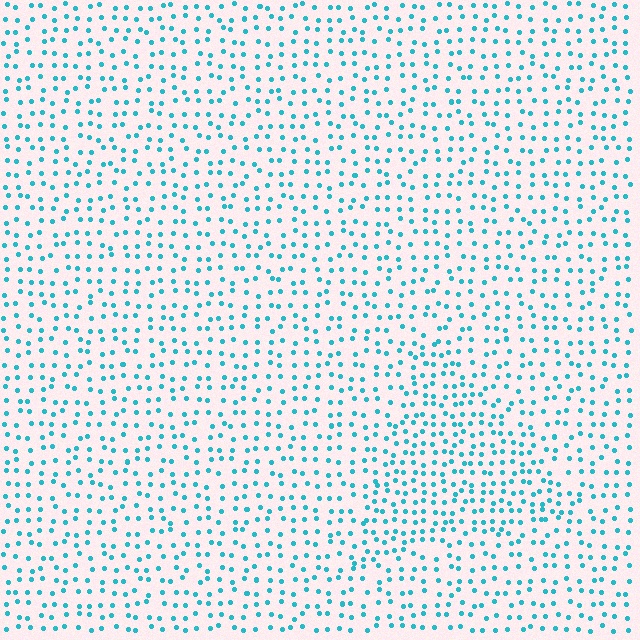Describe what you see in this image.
The image contains small cyan elements arranged at two different densities. A triangle-shaped region is visible where the elements are more densely packed than the surrounding area.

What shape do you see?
I see a triangle.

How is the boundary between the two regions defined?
The boundary is defined by a change in element density (approximately 1.5x ratio). All elements are the same color, size, and shape.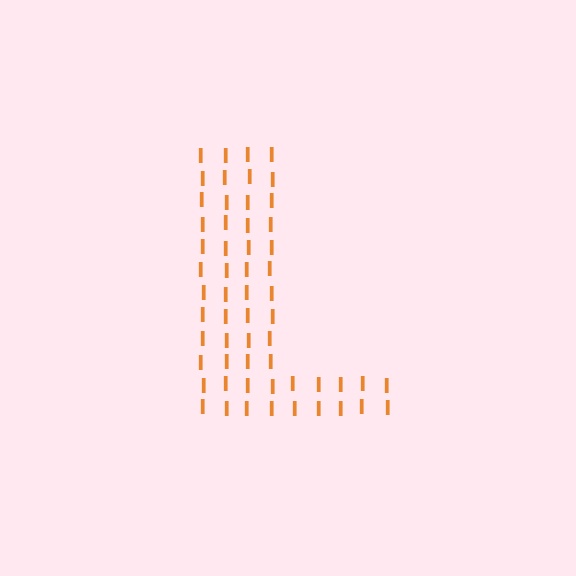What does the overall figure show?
The overall figure shows the letter L.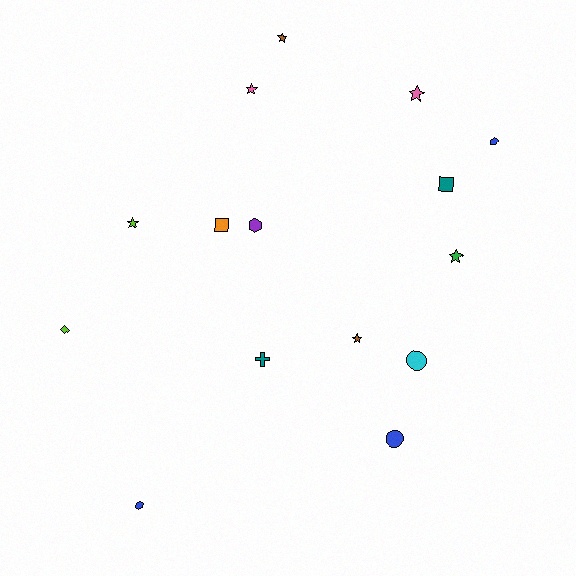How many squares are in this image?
There are 2 squares.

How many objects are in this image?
There are 15 objects.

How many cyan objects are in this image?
There is 1 cyan object.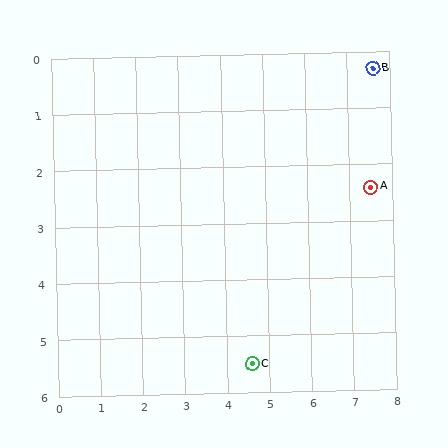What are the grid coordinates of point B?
Point B is at approximately (7.6, 0.3).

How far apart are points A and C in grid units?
Points A and C are about 4.2 grid units apart.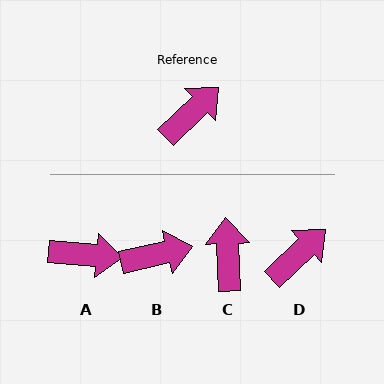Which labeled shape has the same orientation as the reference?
D.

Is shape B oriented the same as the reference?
No, it is off by about 31 degrees.